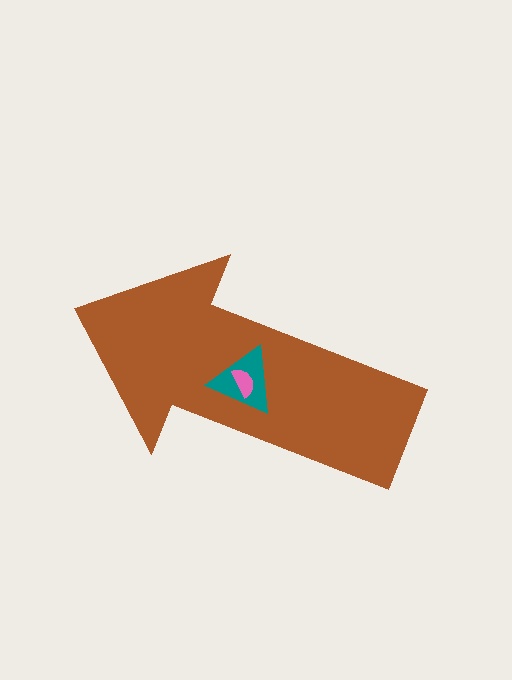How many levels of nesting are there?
3.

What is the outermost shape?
The brown arrow.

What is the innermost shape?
The pink semicircle.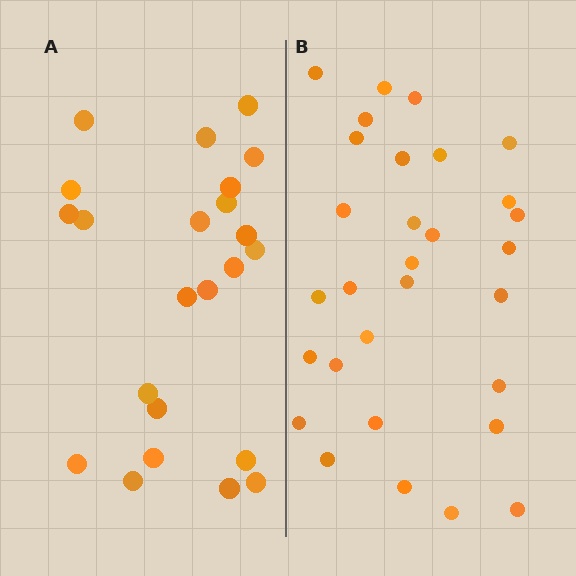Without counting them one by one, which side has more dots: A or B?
Region B (the right region) has more dots.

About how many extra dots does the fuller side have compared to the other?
Region B has roughly 8 or so more dots than region A.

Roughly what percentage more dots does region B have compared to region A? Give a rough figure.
About 30% more.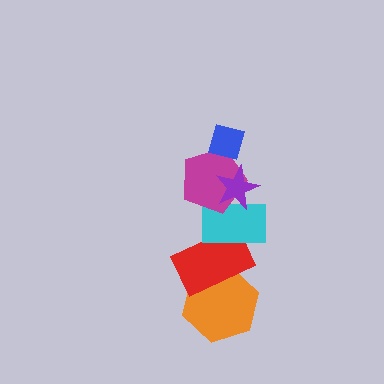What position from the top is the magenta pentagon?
The magenta pentagon is 3rd from the top.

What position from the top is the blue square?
The blue square is 1st from the top.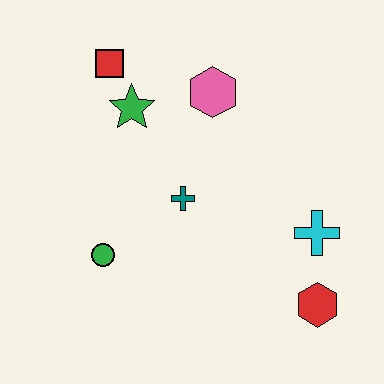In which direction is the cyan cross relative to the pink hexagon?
The cyan cross is below the pink hexagon.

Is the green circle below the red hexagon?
No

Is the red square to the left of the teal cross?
Yes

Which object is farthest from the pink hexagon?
The red hexagon is farthest from the pink hexagon.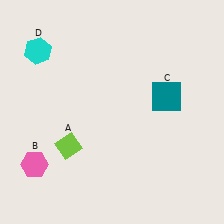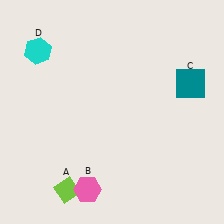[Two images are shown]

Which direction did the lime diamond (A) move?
The lime diamond (A) moved down.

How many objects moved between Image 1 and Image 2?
3 objects moved between the two images.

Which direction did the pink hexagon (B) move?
The pink hexagon (B) moved right.